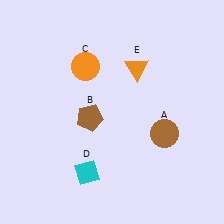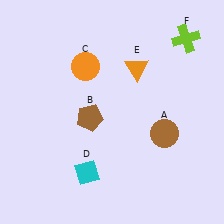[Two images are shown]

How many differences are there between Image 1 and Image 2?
There is 1 difference between the two images.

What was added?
A lime cross (F) was added in Image 2.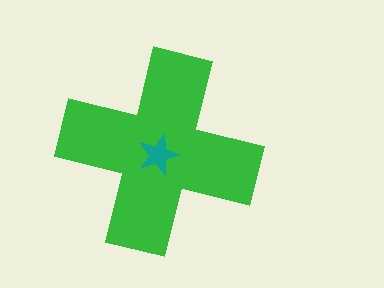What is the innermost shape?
The teal star.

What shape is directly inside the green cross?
The teal star.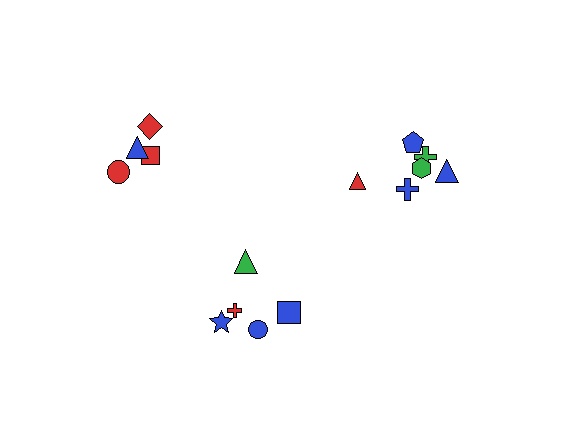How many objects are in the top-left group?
There are 4 objects.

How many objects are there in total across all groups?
There are 15 objects.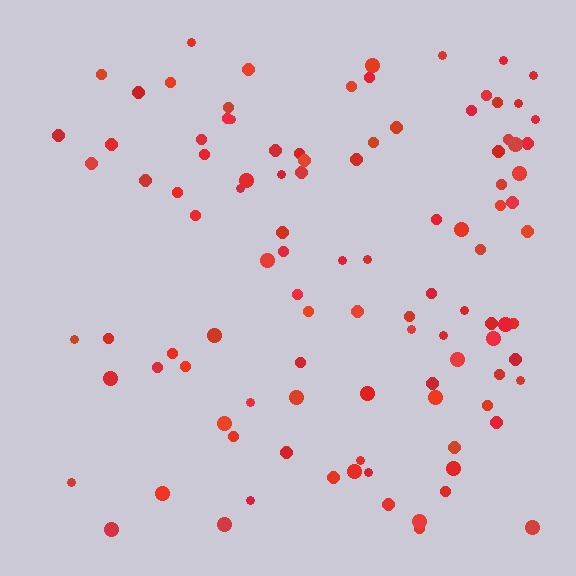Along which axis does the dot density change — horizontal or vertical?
Horizontal.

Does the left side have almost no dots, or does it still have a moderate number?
Still a moderate number, just noticeably fewer than the right.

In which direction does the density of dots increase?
From left to right, with the right side densest.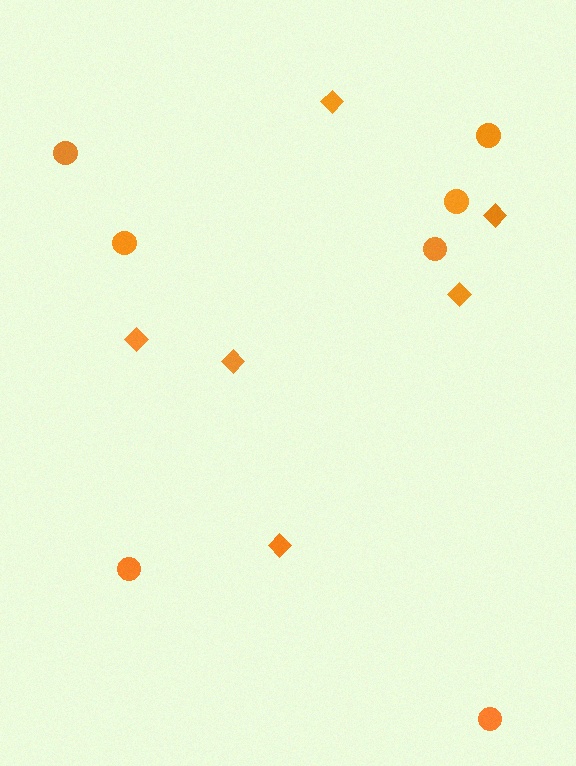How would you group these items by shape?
There are 2 groups: one group of circles (7) and one group of diamonds (6).